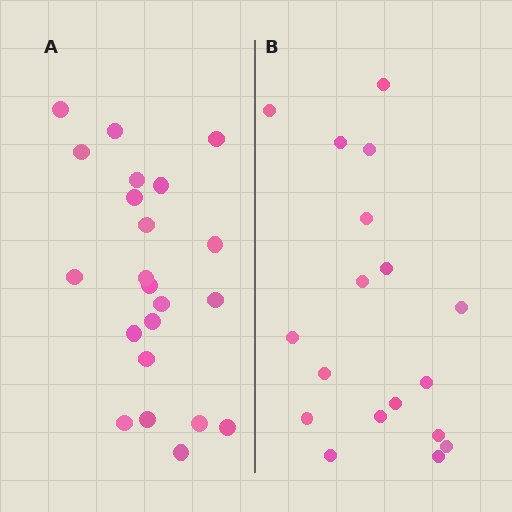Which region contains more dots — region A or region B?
Region A (the left region) has more dots.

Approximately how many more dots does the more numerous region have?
Region A has about 4 more dots than region B.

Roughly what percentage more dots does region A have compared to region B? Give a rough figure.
About 20% more.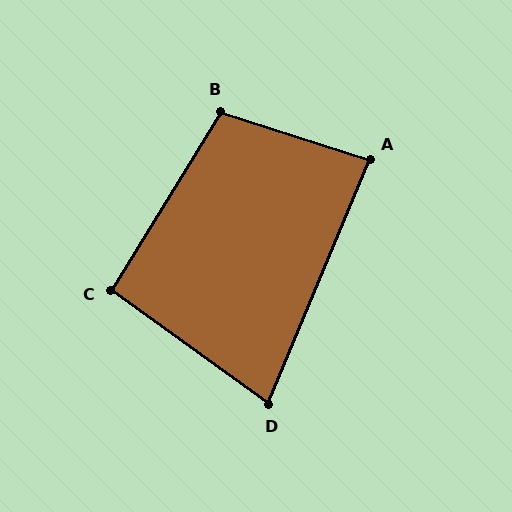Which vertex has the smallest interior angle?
D, at approximately 77 degrees.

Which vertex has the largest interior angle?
B, at approximately 103 degrees.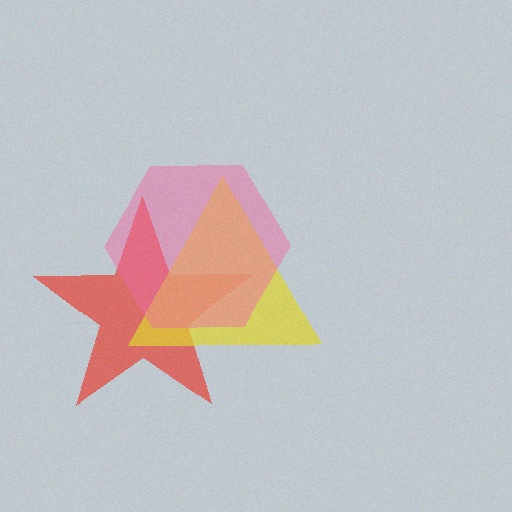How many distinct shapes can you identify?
There are 3 distinct shapes: a red star, a yellow triangle, a pink hexagon.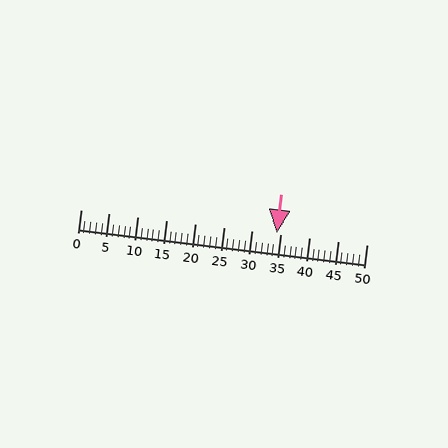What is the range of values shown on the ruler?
The ruler shows values from 0 to 50.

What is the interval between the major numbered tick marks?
The major tick marks are spaced 5 units apart.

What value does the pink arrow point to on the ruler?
The pink arrow points to approximately 34.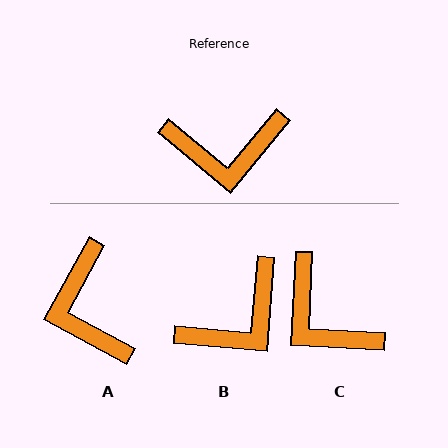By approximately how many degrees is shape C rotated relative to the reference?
Approximately 53 degrees clockwise.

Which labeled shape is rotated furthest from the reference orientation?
A, about 79 degrees away.